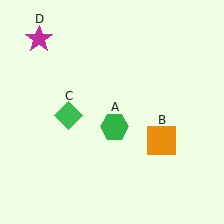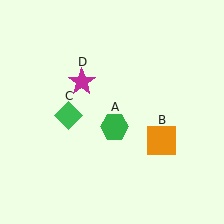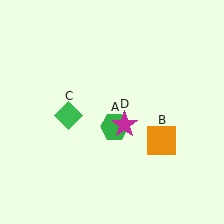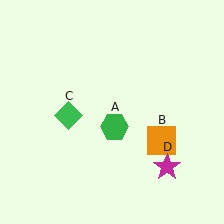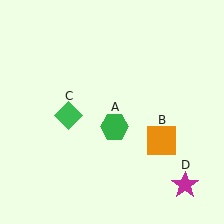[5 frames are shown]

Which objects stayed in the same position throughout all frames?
Green hexagon (object A) and orange square (object B) and green diamond (object C) remained stationary.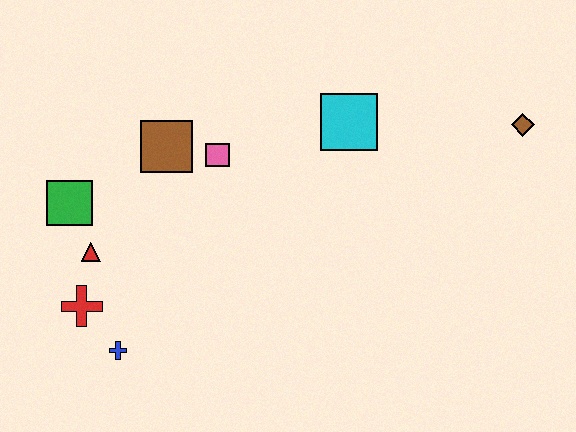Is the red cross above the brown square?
No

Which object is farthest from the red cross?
The brown diamond is farthest from the red cross.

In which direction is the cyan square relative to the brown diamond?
The cyan square is to the left of the brown diamond.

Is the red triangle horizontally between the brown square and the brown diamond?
No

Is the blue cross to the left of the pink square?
Yes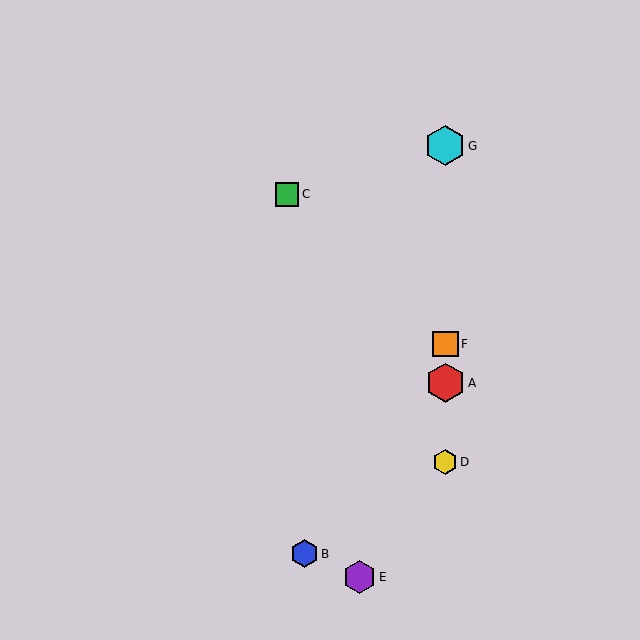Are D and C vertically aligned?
No, D is at x≈445 and C is at x≈287.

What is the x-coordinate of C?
Object C is at x≈287.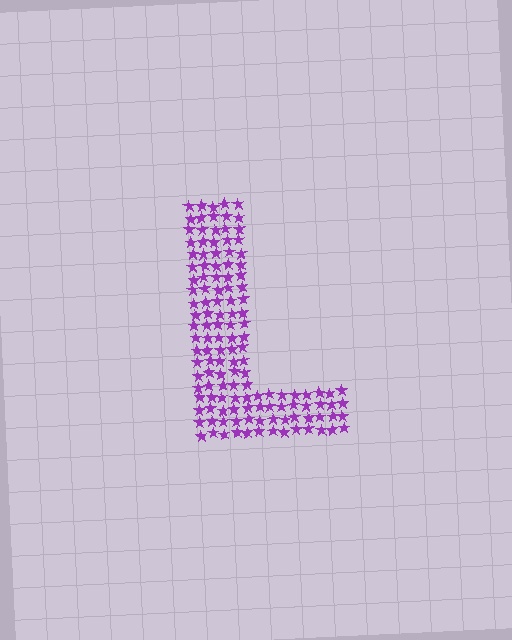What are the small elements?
The small elements are stars.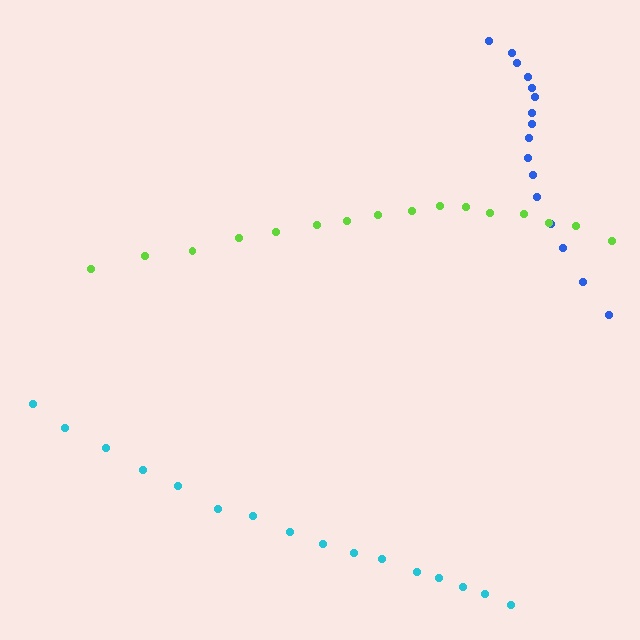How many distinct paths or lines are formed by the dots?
There are 3 distinct paths.